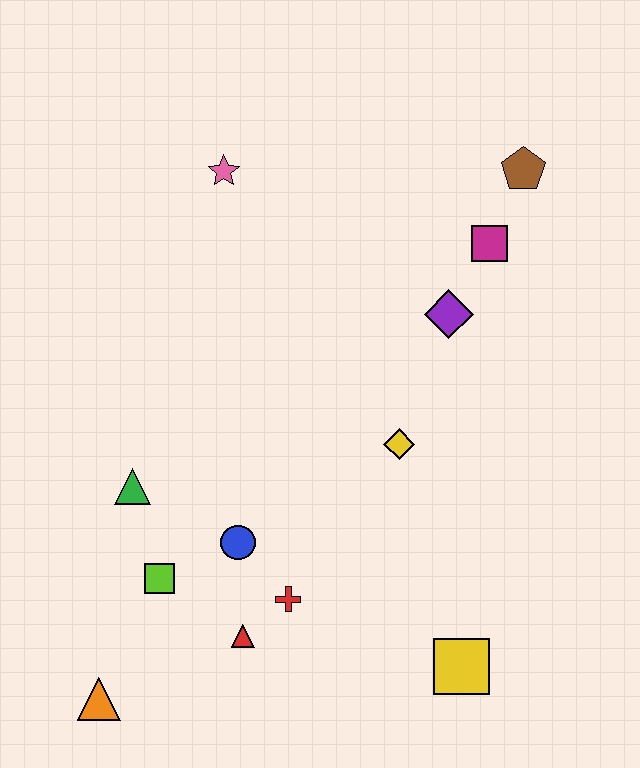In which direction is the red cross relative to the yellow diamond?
The red cross is below the yellow diamond.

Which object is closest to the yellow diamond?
The purple diamond is closest to the yellow diamond.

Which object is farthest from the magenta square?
The orange triangle is farthest from the magenta square.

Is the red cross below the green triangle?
Yes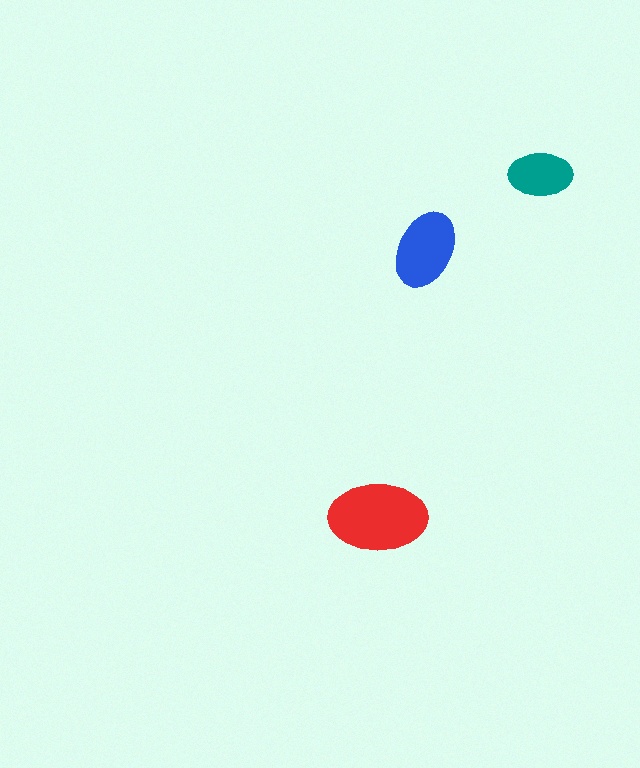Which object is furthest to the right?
The teal ellipse is rightmost.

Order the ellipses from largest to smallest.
the red one, the blue one, the teal one.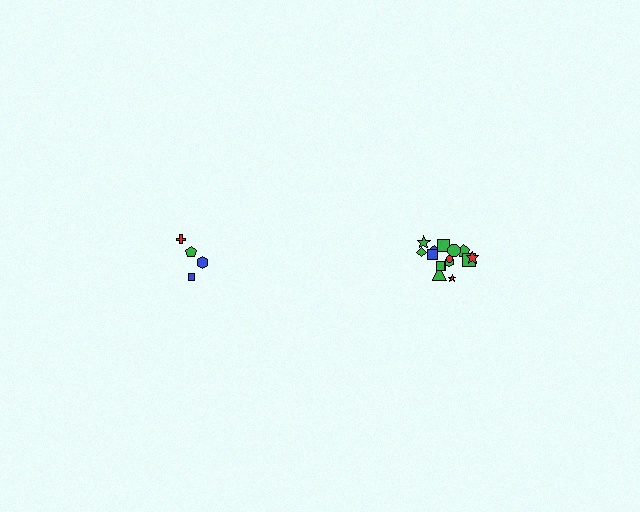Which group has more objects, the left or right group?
The right group.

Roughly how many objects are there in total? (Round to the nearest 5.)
Roughly 20 objects in total.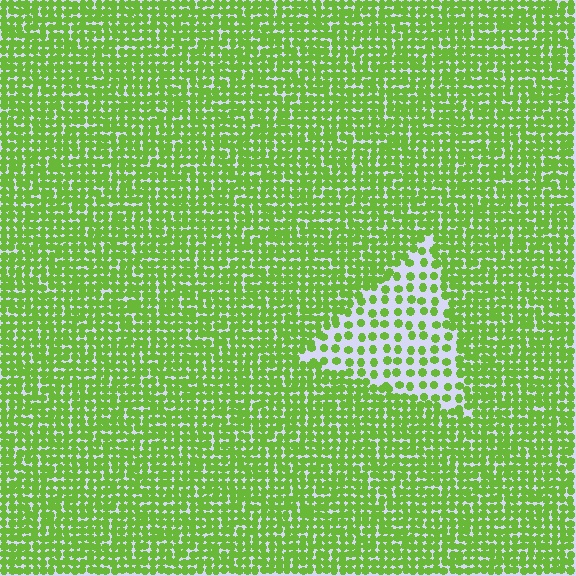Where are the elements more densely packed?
The elements are more densely packed outside the triangle boundary.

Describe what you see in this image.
The image contains small lime elements arranged at two different densities. A triangle-shaped region is visible where the elements are less densely packed than the surrounding area.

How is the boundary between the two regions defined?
The boundary is defined by a change in element density (approximately 2.4x ratio). All elements are the same color, size, and shape.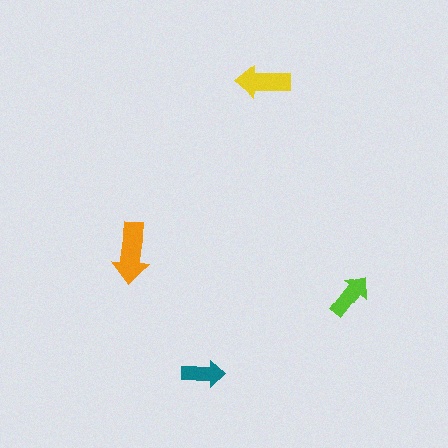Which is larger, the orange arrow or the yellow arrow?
The orange one.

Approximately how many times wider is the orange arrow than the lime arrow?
About 1.5 times wider.